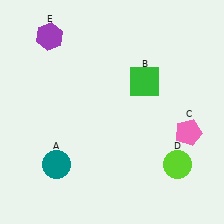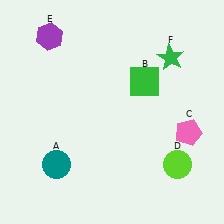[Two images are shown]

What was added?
A green star (F) was added in Image 2.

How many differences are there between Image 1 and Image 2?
There is 1 difference between the two images.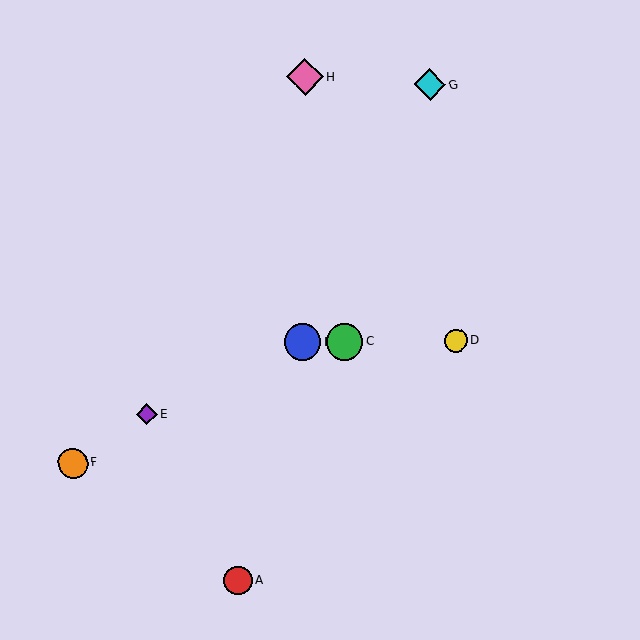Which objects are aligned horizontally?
Objects B, C, D are aligned horizontally.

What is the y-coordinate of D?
Object D is at y≈341.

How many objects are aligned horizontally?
3 objects (B, C, D) are aligned horizontally.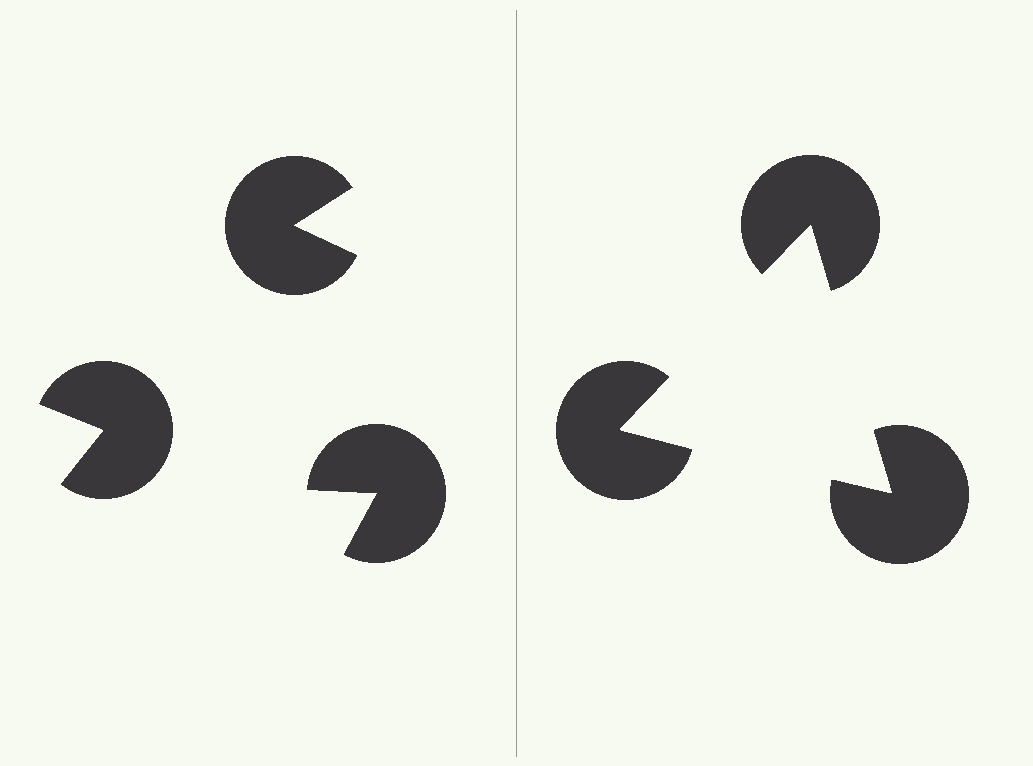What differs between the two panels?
The pac-man discs are positioned identically on both sides; only the wedge orientations differ. On the right they align to a triangle; on the left they are misaligned.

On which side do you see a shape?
An illusory triangle appears on the right side. On the left side the wedge cuts are rotated, so no coherent shape forms.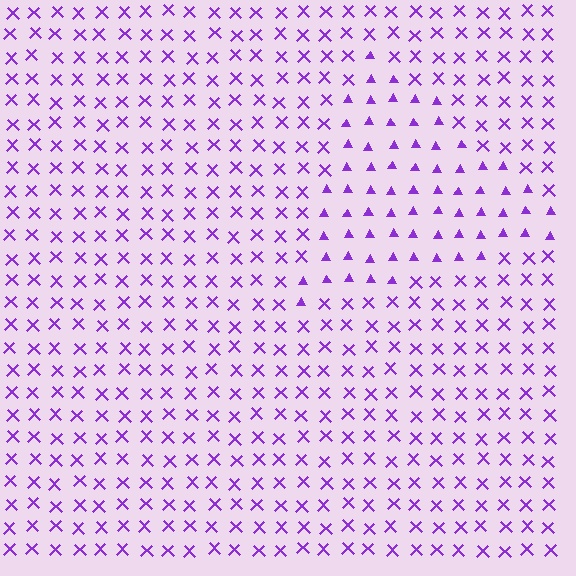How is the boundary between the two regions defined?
The boundary is defined by a change in element shape: triangles inside vs. X marks outside. All elements share the same color and spacing.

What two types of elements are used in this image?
The image uses triangles inside the triangle region and X marks outside it.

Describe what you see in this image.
The image is filled with small purple elements arranged in a uniform grid. A triangle-shaped region contains triangles, while the surrounding area contains X marks. The boundary is defined purely by the change in element shape.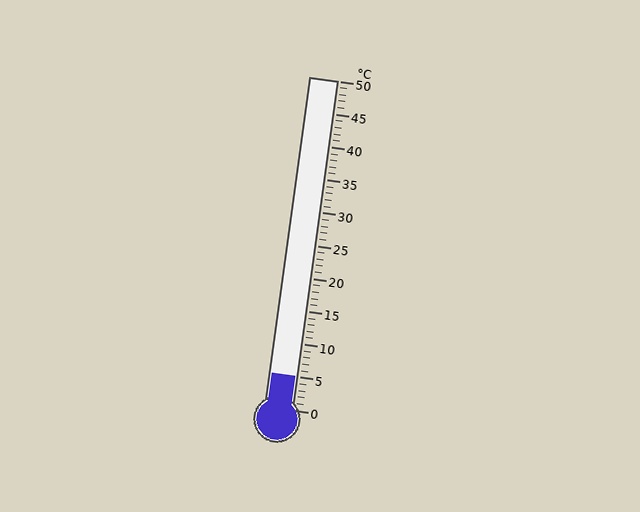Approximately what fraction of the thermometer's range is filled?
The thermometer is filled to approximately 10% of its range.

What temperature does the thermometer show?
The thermometer shows approximately 5°C.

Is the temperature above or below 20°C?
The temperature is below 20°C.